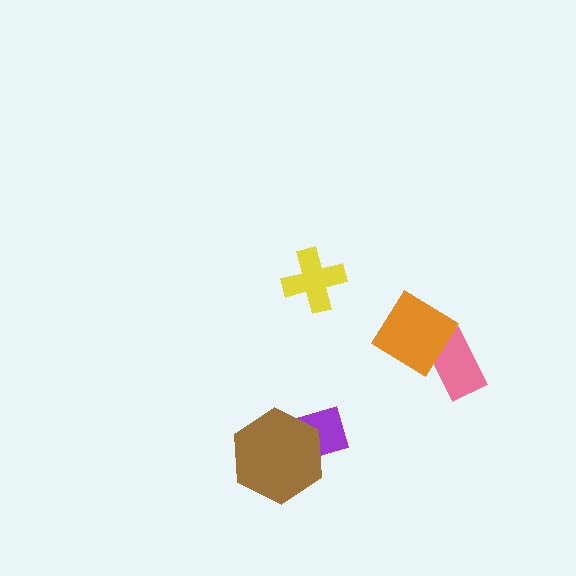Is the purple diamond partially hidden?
Yes, it is partially covered by another shape.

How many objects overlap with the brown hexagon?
1 object overlaps with the brown hexagon.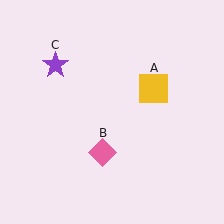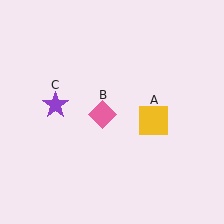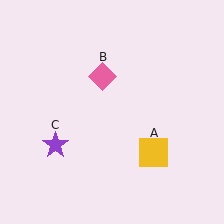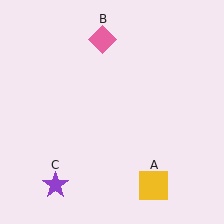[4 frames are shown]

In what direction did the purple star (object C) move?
The purple star (object C) moved down.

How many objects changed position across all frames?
3 objects changed position: yellow square (object A), pink diamond (object B), purple star (object C).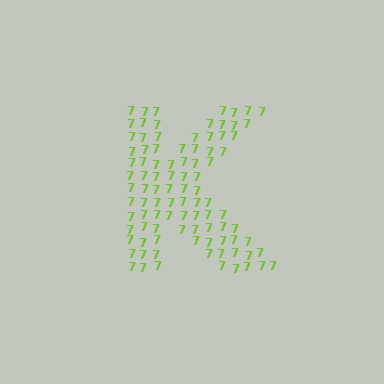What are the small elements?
The small elements are digit 7's.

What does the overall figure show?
The overall figure shows the letter K.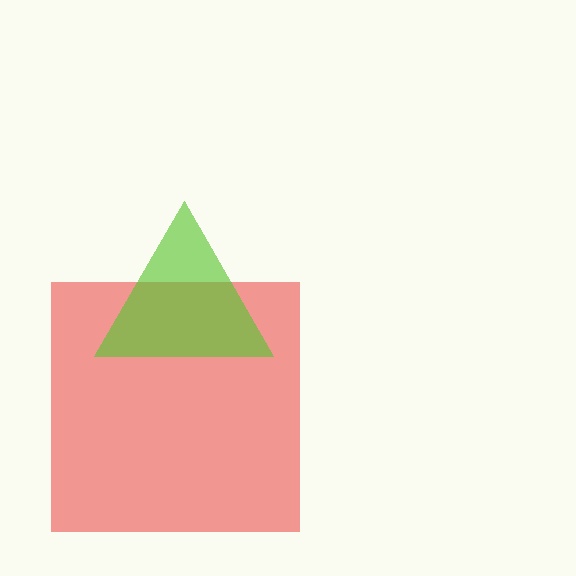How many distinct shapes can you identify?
There are 2 distinct shapes: a red square, a lime triangle.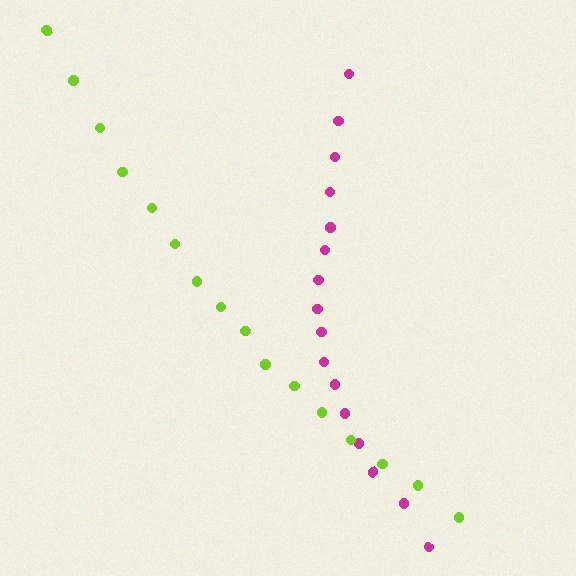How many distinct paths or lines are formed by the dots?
There are 2 distinct paths.